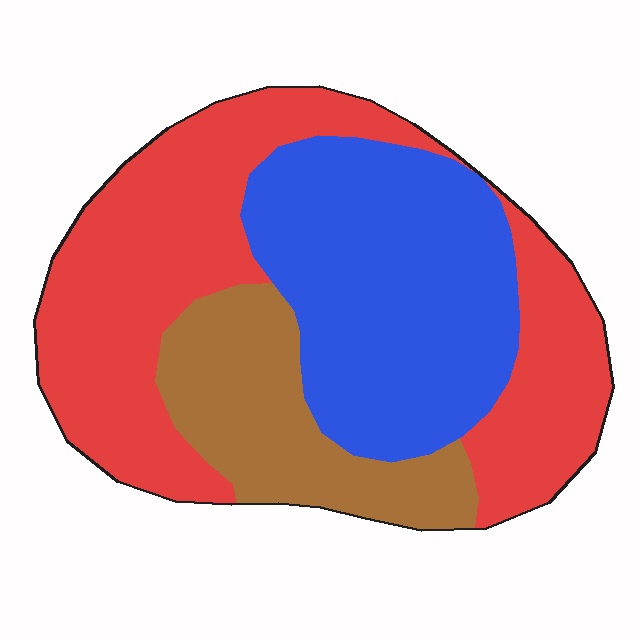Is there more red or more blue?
Red.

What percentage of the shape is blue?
Blue takes up about one third (1/3) of the shape.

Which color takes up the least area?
Brown, at roughly 20%.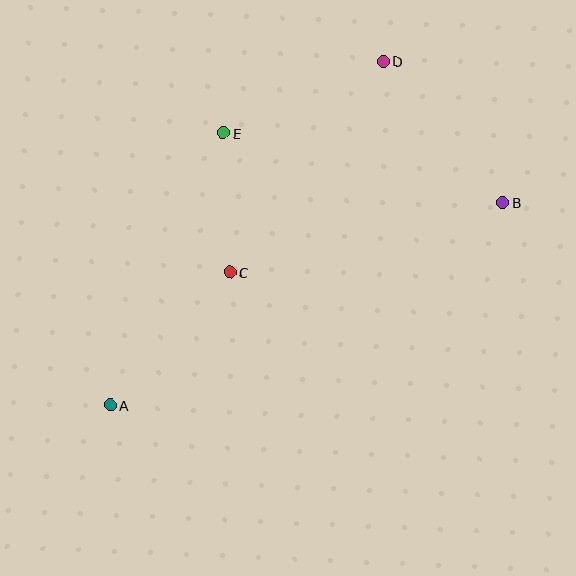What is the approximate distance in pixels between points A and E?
The distance between A and E is approximately 295 pixels.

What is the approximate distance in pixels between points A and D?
The distance between A and D is approximately 439 pixels.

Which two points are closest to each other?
Points C and E are closest to each other.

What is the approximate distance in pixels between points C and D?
The distance between C and D is approximately 261 pixels.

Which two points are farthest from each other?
Points A and B are farthest from each other.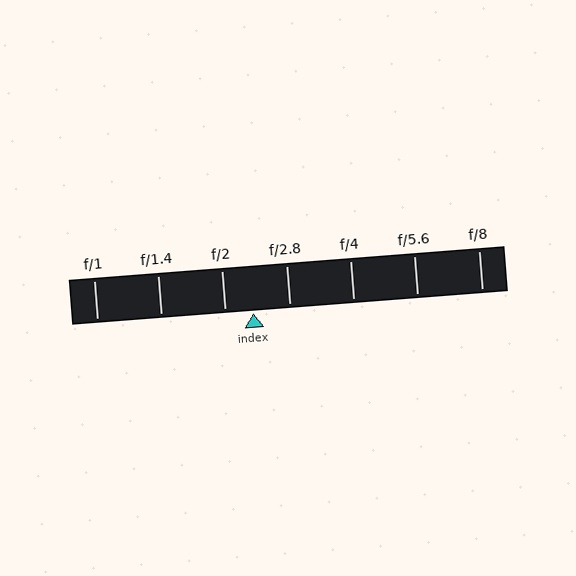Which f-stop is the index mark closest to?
The index mark is closest to f/2.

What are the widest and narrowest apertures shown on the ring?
The widest aperture shown is f/1 and the narrowest is f/8.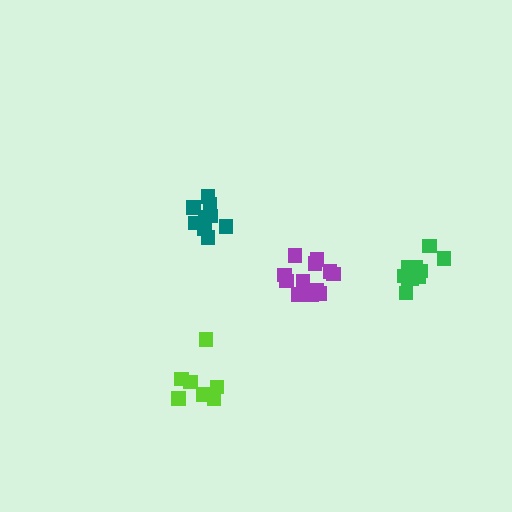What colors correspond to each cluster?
The clusters are colored: lime, purple, green, teal.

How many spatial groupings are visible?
There are 4 spatial groupings.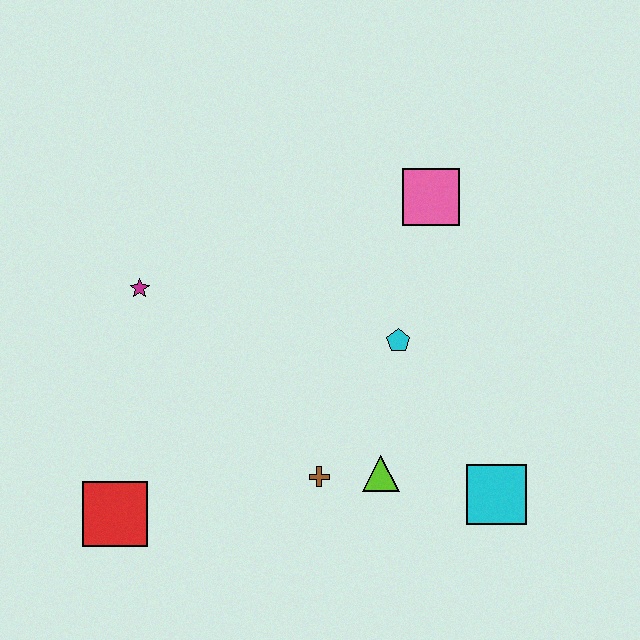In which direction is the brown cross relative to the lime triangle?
The brown cross is to the left of the lime triangle.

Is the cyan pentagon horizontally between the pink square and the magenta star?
Yes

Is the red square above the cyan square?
No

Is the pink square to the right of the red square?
Yes